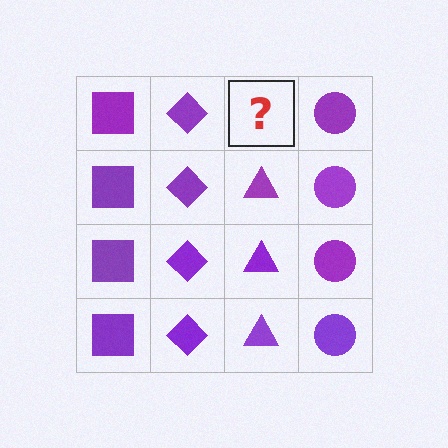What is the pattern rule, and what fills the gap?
The rule is that each column has a consistent shape. The gap should be filled with a purple triangle.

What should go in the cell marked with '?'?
The missing cell should contain a purple triangle.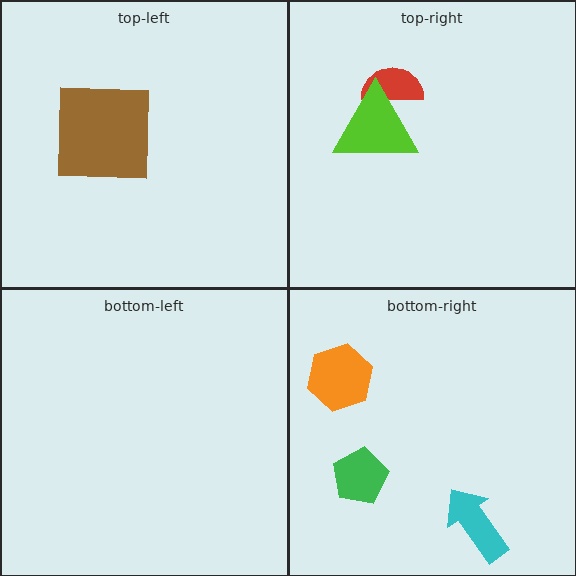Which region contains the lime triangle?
The top-right region.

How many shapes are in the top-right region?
2.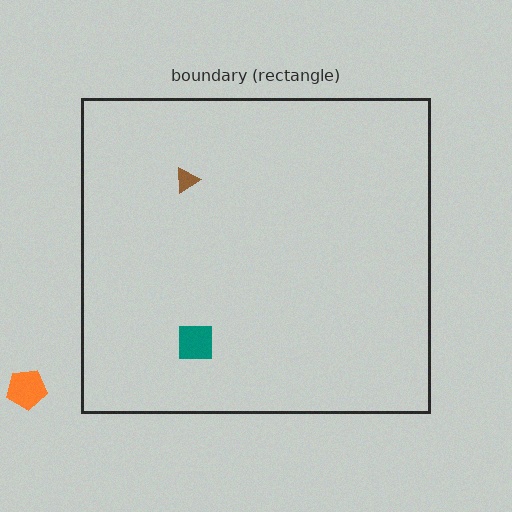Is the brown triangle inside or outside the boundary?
Inside.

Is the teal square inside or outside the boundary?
Inside.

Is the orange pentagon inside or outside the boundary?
Outside.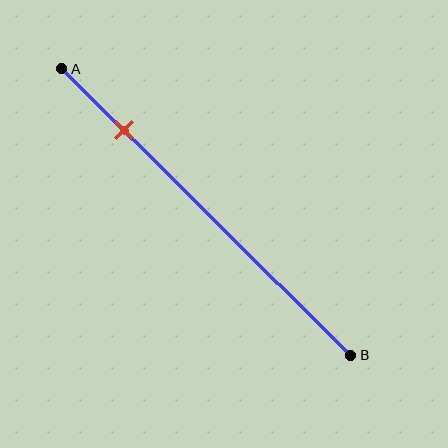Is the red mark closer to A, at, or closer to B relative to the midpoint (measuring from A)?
The red mark is closer to point A than the midpoint of segment AB.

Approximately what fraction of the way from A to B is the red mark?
The red mark is approximately 20% of the way from A to B.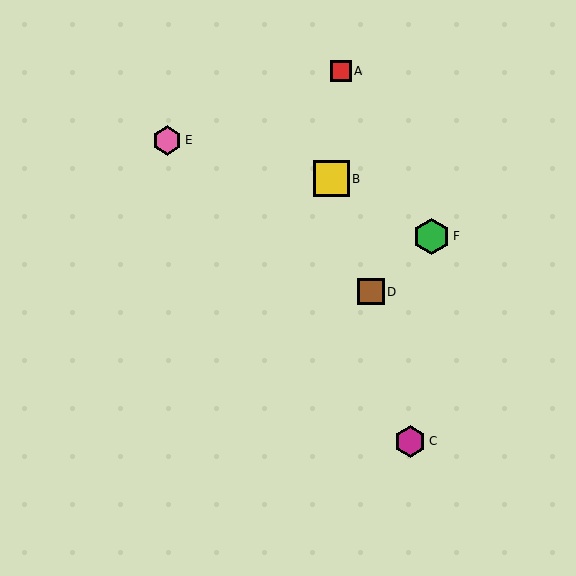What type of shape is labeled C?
Shape C is a magenta hexagon.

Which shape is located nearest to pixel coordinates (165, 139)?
The pink hexagon (labeled E) at (167, 141) is nearest to that location.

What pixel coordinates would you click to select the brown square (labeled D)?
Click at (371, 292) to select the brown square D.